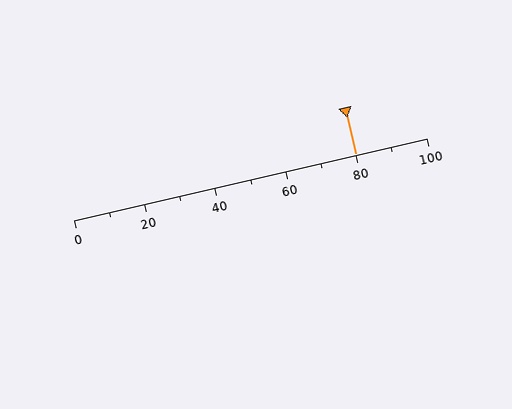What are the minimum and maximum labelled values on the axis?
The axis runs from 0 to 100.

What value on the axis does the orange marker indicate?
The marker indicates approximately 80.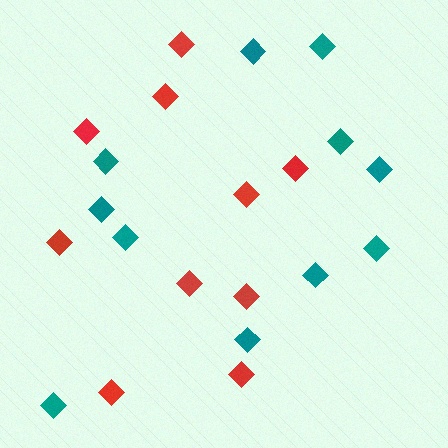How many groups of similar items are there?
There are 2 groups: one group of teal diamonds (11) and one group of red diamonds (10).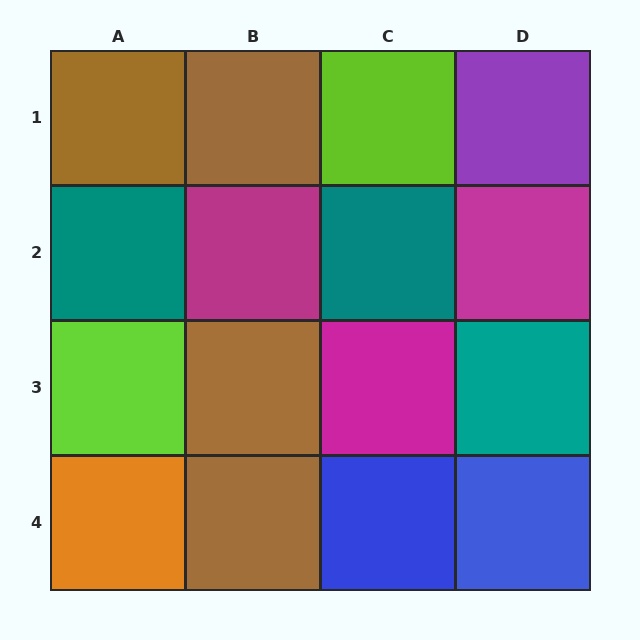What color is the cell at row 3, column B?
Brown.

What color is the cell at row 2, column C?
Teal.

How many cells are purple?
1 cell is purple.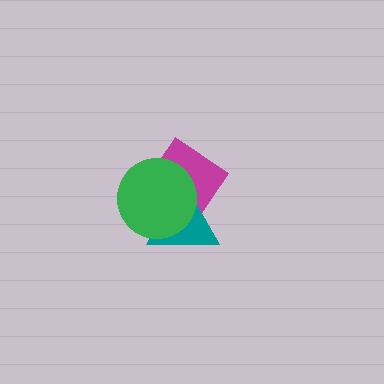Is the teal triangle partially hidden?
Yes, it is partially covered by another shape.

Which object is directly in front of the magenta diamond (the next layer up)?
The teal triangle is directly in front of the magenta diamond.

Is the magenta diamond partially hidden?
Yes, it is partially covered by another shape.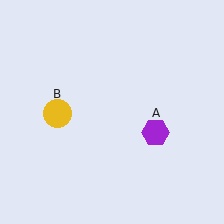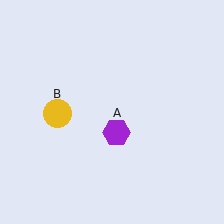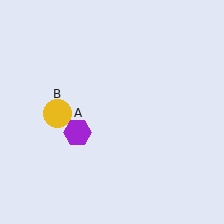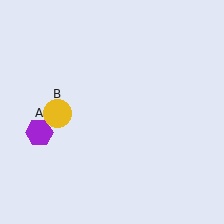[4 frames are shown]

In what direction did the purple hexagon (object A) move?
The purple hexagon (object A) moved left.